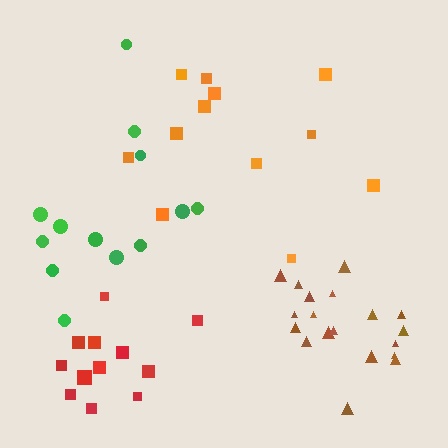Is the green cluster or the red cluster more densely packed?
Red.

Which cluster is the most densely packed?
Red.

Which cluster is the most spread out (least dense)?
Green.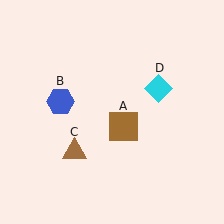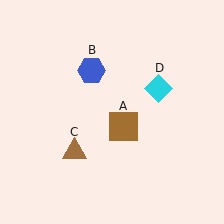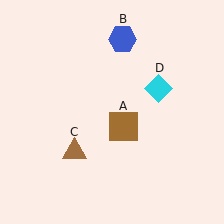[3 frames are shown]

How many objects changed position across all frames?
1 object changed position: blue hexagon (object B).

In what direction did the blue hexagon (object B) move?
The blue hexagon (object B) moved up and to the right.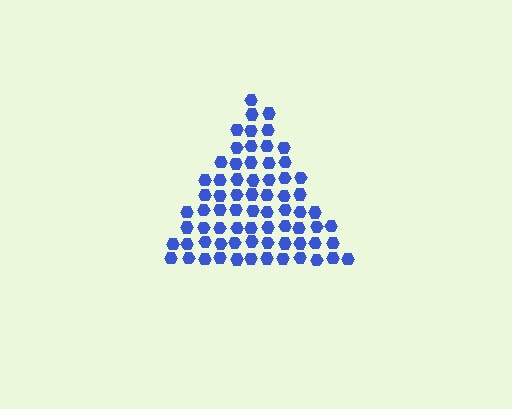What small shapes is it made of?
It is made of small hexagons.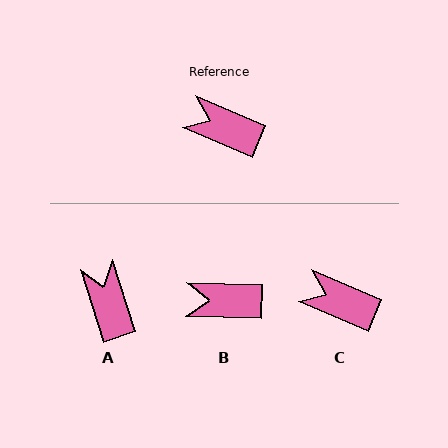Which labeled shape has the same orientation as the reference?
C.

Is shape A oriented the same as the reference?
No, it is off by about 49 degrees.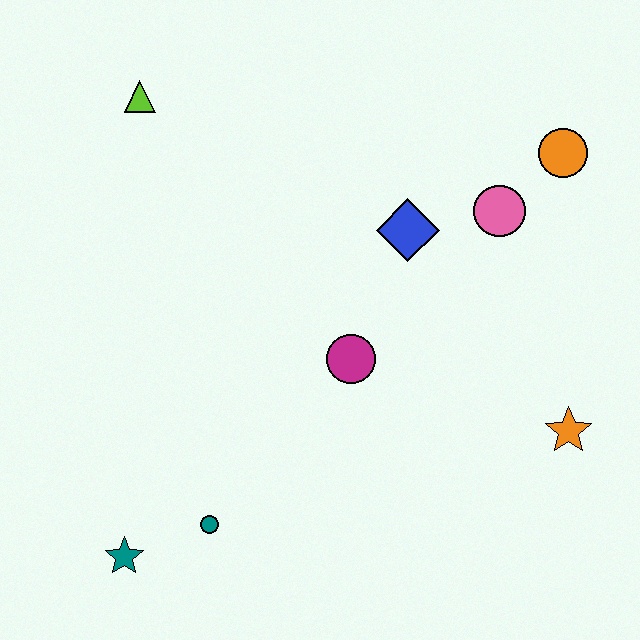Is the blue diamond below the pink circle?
Yes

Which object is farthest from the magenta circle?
The lime triangle is farthest from the magenta circle.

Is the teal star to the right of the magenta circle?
No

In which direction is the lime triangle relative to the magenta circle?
The lime triangle is above the magenta circle.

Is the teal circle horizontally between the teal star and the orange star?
Yes